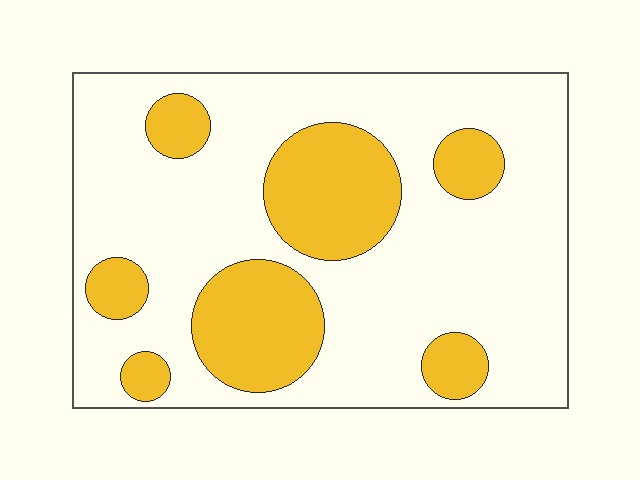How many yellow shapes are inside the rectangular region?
7.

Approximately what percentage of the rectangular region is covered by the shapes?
Approximately 25%.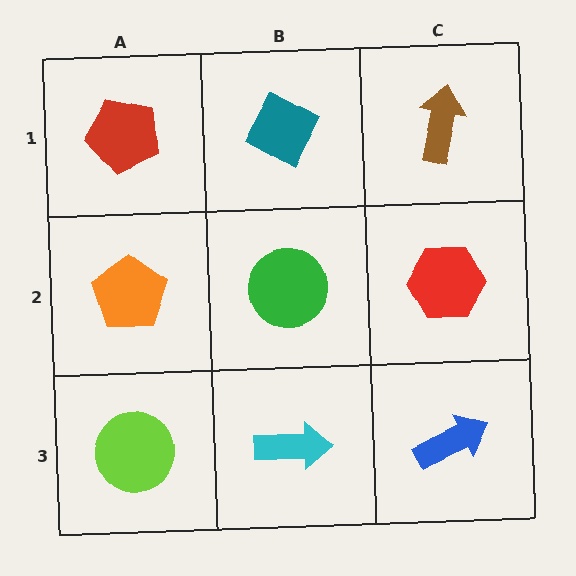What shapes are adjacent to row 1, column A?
An orange pentagon (row 2, column A), a teal diamond (row 1, column B).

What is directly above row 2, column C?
A brown arrow.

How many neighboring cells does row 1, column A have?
2.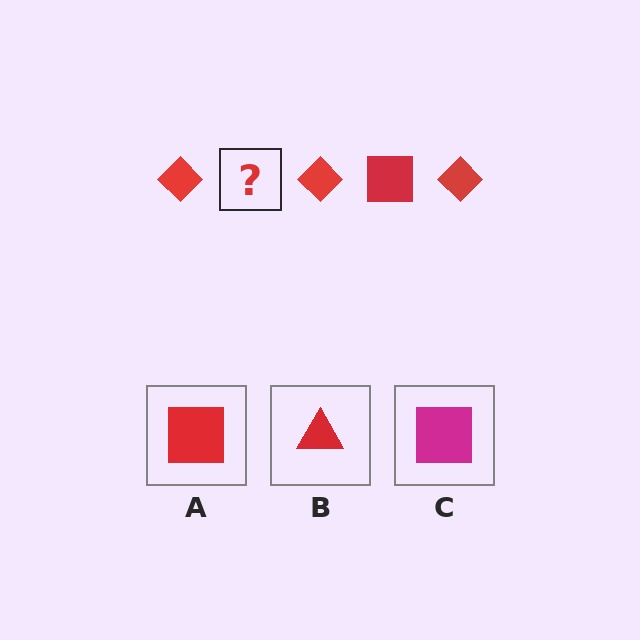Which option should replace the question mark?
Option A.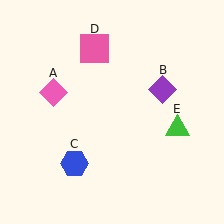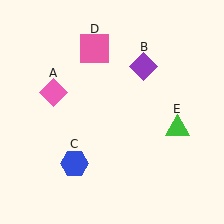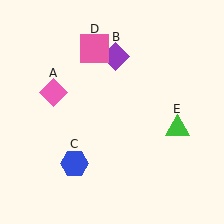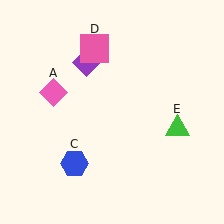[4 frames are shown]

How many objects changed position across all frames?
1 object changed position: purple diamond (object B).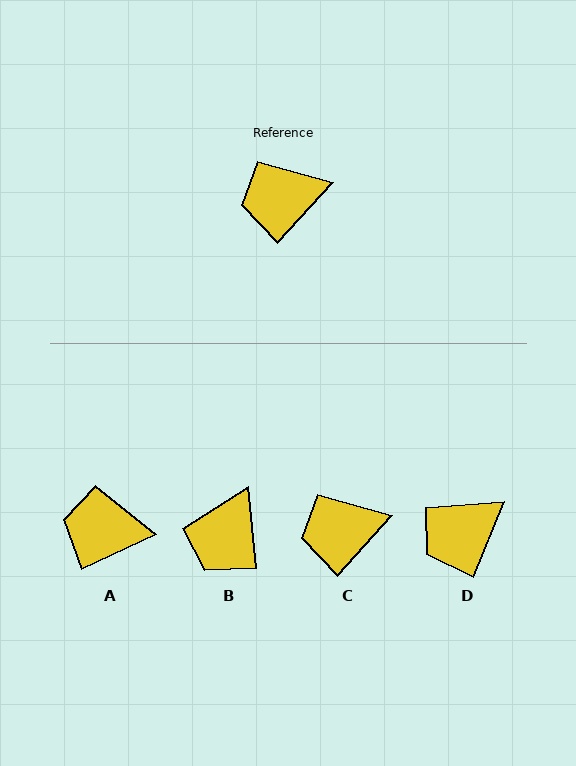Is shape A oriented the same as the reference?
No, it is off by about 23 degrees.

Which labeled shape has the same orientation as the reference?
C.